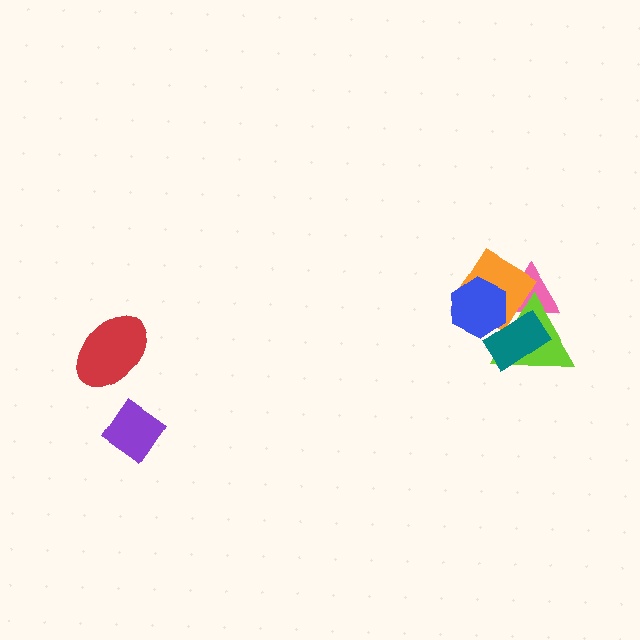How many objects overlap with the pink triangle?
4 objects overlap with the pink triangle.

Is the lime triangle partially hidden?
Yes, it is partially covered by another shape.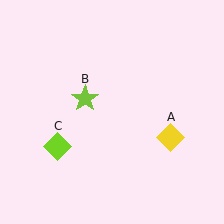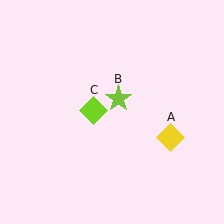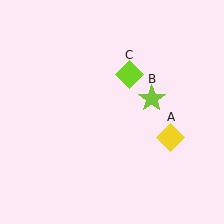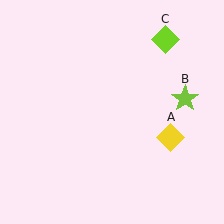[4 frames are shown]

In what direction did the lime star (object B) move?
The lime star (object B) moved right.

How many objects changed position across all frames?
2 objects changed position: lime star (object B), lime diamond (object C).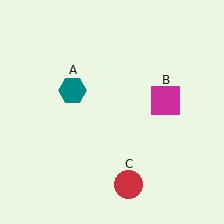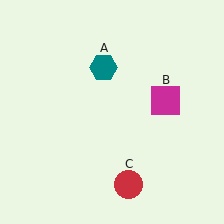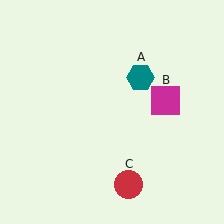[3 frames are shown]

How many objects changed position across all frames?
1 object changed position: teal hexagon (object A).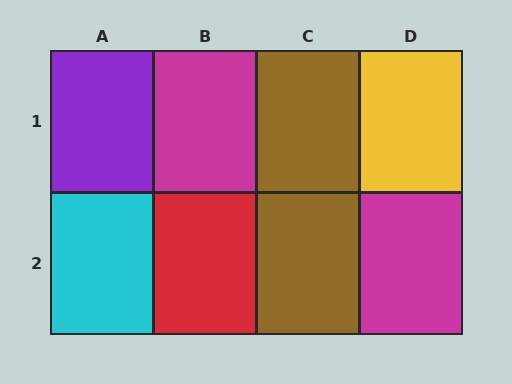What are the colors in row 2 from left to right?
Cyan, red, brown, magenta.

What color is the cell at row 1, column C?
Brown.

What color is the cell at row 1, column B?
Magenta.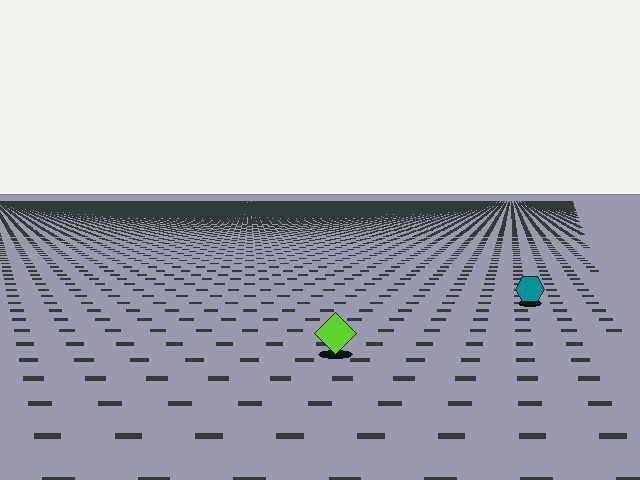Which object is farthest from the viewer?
The teal hexagon is farthest from the viewer. It appears smaller and the ground texture around it is denser.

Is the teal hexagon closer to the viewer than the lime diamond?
No. The lime diamond is closer — you can tell from the texture gradient: the ground texture is coarser near it.